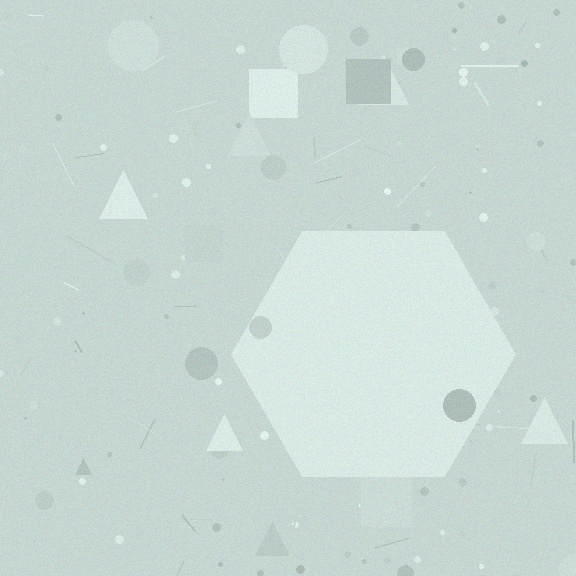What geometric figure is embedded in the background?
A hexagon is embedded in the background.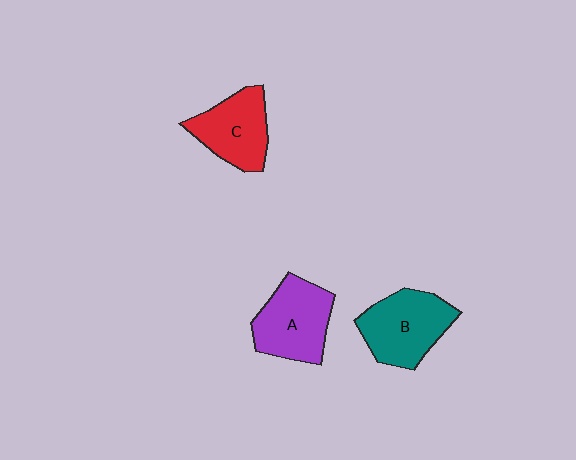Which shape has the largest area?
Shape B (teal).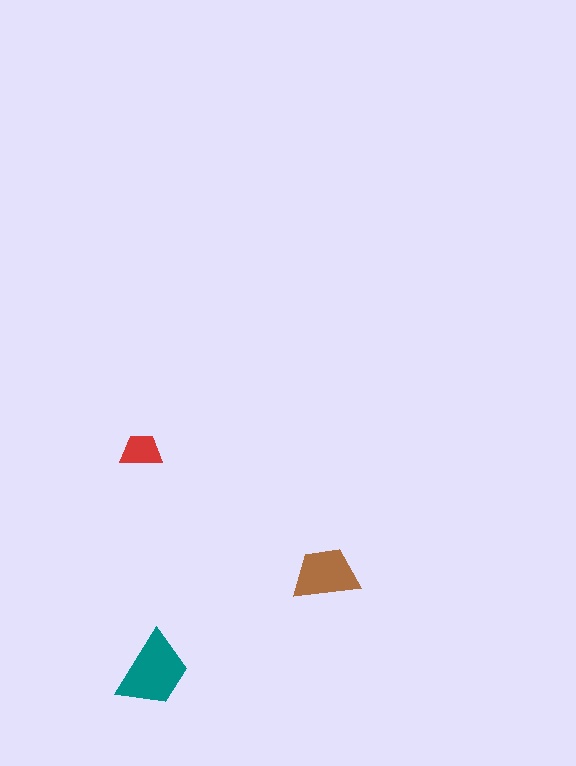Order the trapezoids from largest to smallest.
the teal one, the brown one, the red one.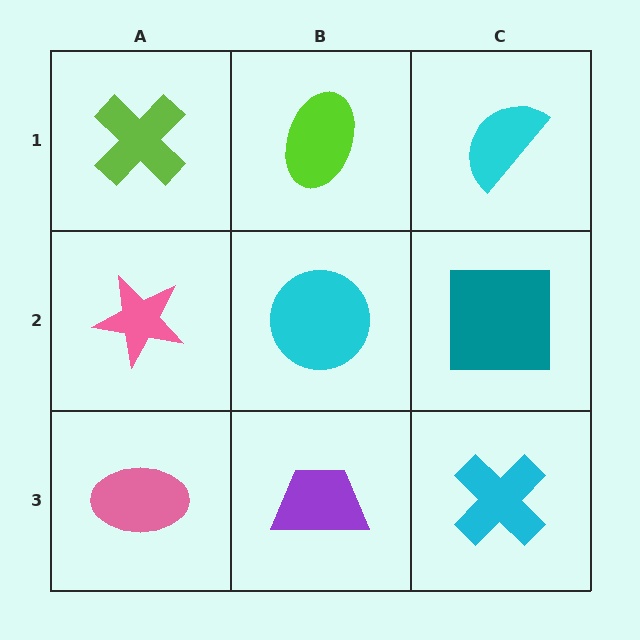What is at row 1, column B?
A lime ellipse.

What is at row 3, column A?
A pink ellipse.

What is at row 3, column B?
A purple trapezoid.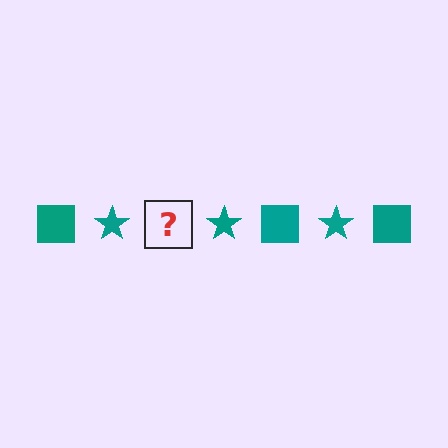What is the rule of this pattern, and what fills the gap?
The rule is that the pattern cycles through square, star shapes in teal. The gap should be filled with a teal square.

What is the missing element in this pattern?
The missing element is a teal square.